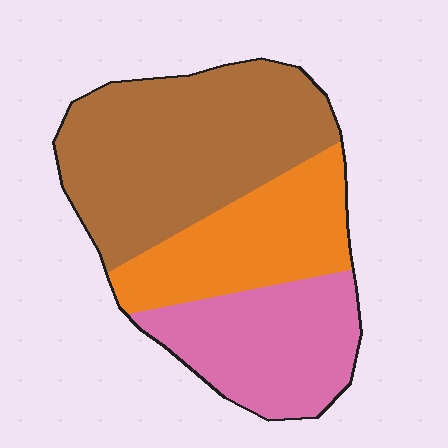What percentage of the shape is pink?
Pink takes up about one quarter (1/4) of the shape.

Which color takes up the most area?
Brown, at roughly 45%.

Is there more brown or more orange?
Brown.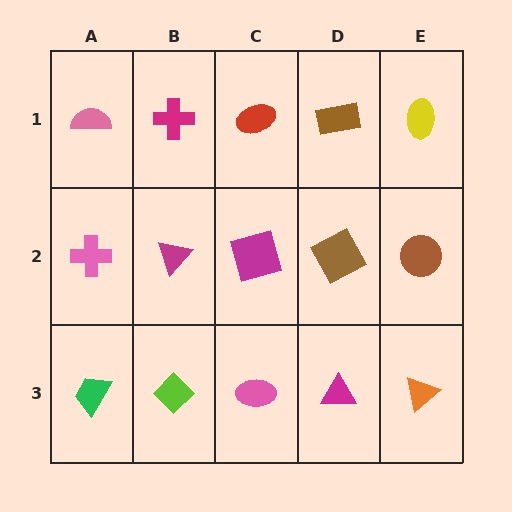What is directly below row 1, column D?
A brown square.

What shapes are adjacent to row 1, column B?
A magenta triangle (row 2, column B), a pink semicircle (row 1, column A), a red ellipse (row 1, column C).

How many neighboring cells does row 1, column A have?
2.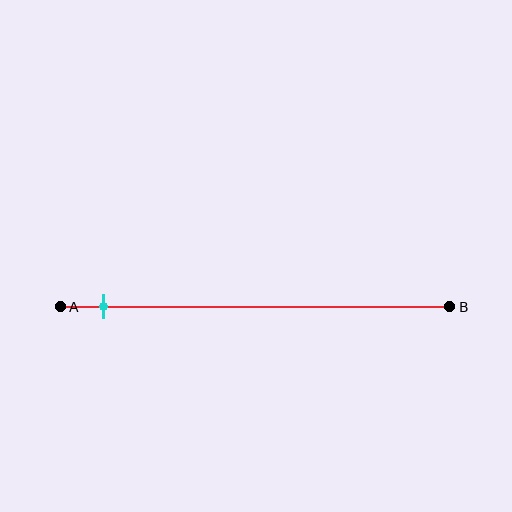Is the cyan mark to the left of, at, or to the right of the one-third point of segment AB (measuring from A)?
The cyan mark is to the left of the one-third point of segment AB.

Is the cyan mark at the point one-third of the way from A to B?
No, the mark is at about 10% from A, not at the 33% one-third point.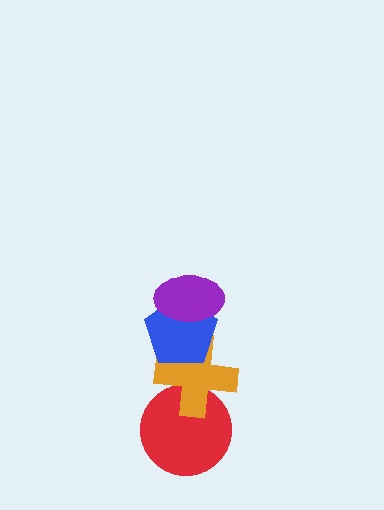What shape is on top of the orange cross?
The blue pentagon is on top of the orange cross.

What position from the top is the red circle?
The red circle is 4th from the top.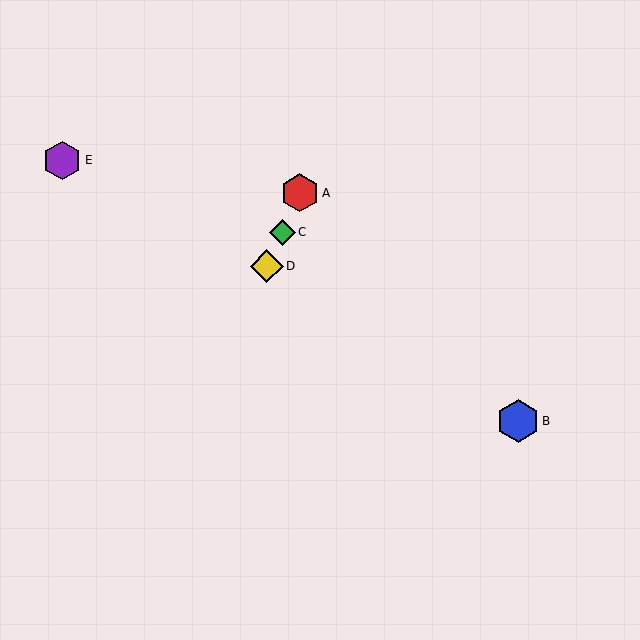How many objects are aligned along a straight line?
3 objects (A, C, D) are aligned along a straight line.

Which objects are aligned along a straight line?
Objects A, C, D are aligned along a straight line.